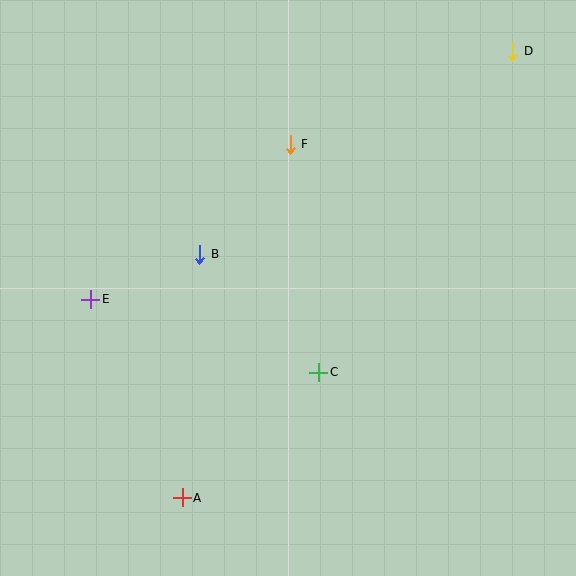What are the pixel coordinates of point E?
Point E is at (91, 299).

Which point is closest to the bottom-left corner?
Point A is closest to the bottom-left corner.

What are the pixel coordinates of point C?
Point C is at (319, 372).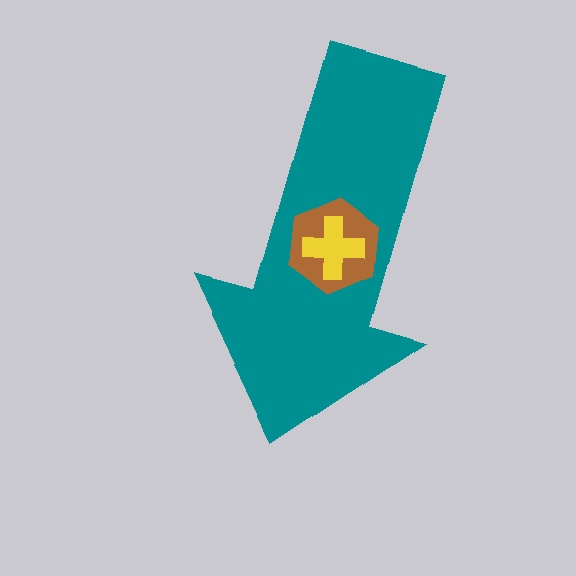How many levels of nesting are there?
3.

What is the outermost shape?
The teal arrow.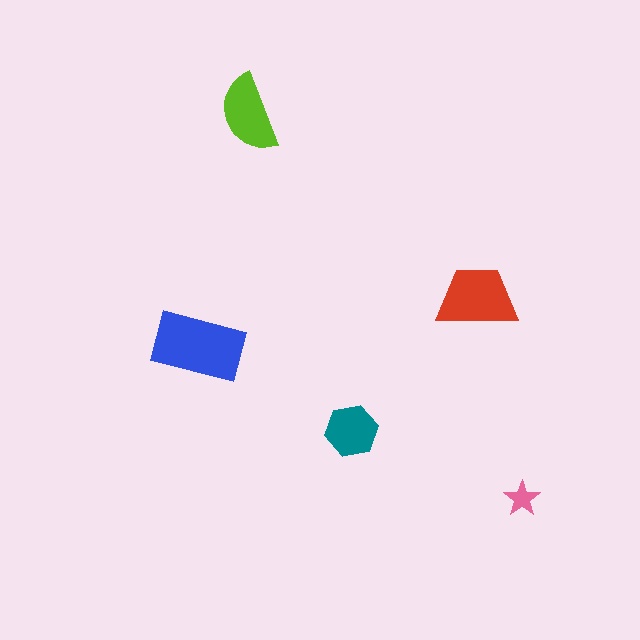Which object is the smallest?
The pink star.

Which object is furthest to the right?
The pink star is rightmost.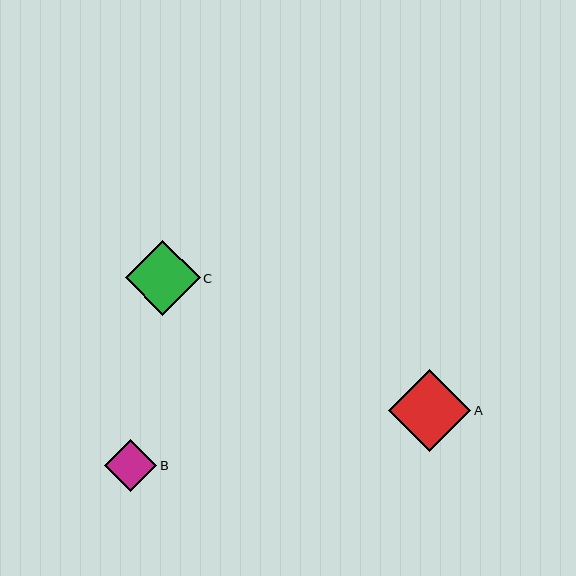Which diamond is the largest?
Diamond A is the largest with a size of approximately 82 pixels.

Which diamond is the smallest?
Diamond B is the smallest with a size of approximately 52 pixels.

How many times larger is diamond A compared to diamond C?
Diamond A is approximately 1.1 times the size of diamond C.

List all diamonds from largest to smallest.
From largest to smallest: A, C, B.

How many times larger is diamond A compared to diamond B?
Diamond A is approximately 1.6 times the size of diamond B.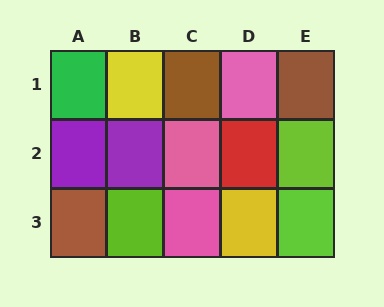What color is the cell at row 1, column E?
Brown.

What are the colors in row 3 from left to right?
Brown, lime, pink, yellow, lime.